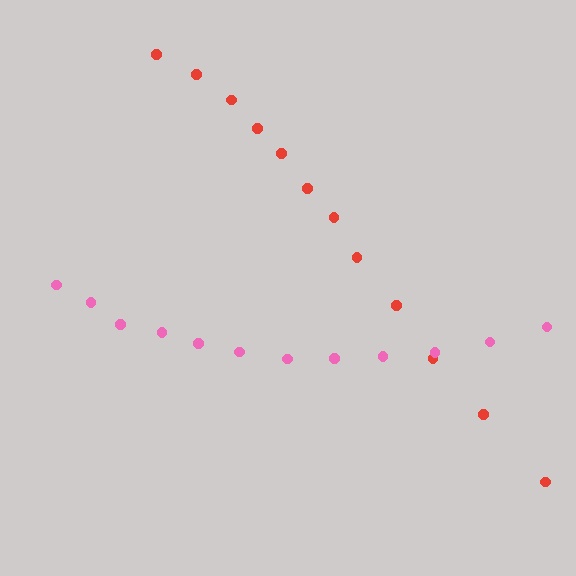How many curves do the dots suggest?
There are 2 distinct paths.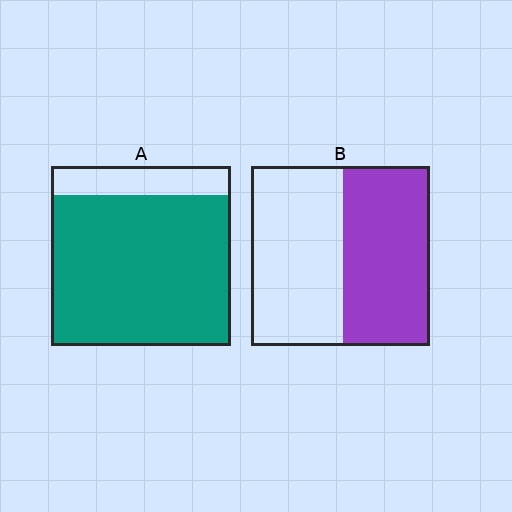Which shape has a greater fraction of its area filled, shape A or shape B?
Shape A.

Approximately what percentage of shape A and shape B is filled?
A is approximately 85% and B is approximately 50%.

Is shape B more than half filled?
Roughly half.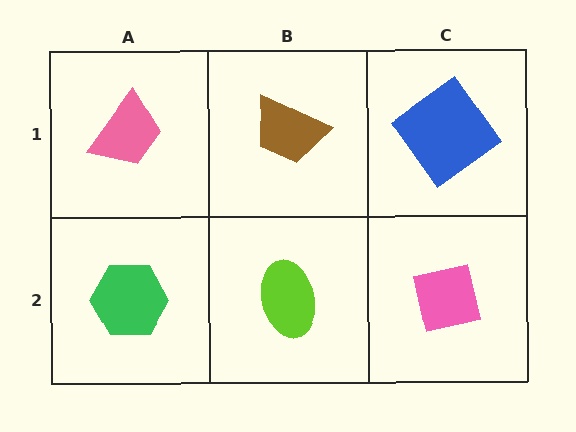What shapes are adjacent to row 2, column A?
A pink trapezoid (row 1, column A), a lime ellipse (row 2, column B).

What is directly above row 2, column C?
A blue diamond.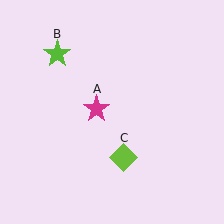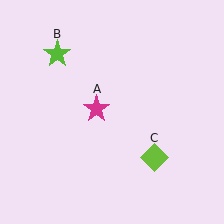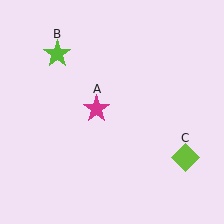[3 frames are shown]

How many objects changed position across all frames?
1 object changed position: lime diamond (object C).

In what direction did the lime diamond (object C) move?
The lime diamond (object C) moved right.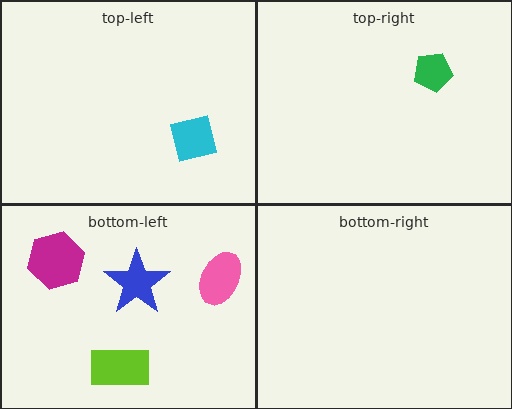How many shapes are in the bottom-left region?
4.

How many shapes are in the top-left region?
1.